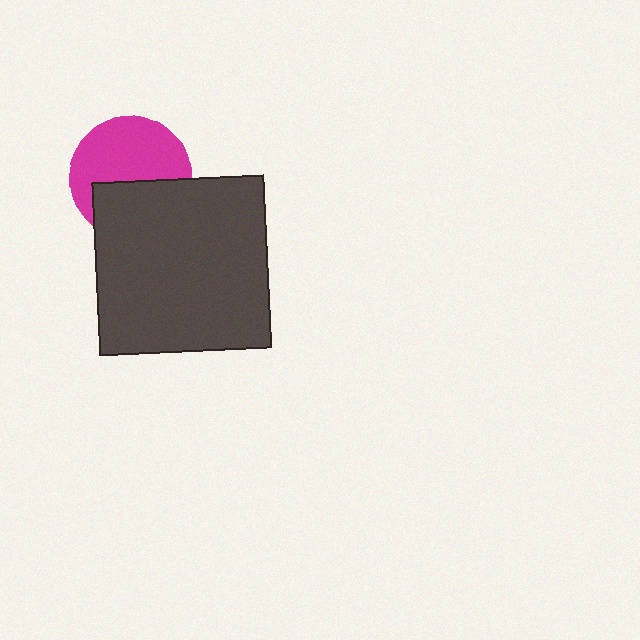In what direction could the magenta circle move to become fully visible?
The magenta circle could move up. That would shift it out from behind the dark gray square entirely.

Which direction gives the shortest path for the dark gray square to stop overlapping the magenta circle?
Moving down gives the shortest separation.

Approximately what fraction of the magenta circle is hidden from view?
Roughly 42% of the magenta circle is hidden behind the dark gray square.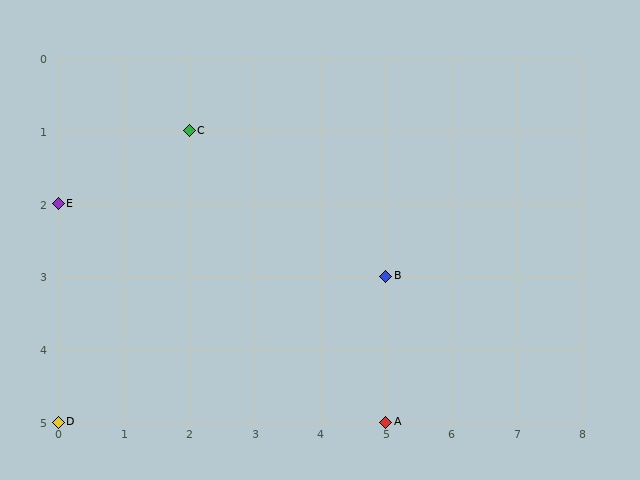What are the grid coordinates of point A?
Point A is at grid coordinates (5, 5).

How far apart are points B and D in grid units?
Points B and D are 5 columns and 2 rows apart (about 5.4 grid units diagonally).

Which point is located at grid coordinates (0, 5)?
Point D is at (0, 5).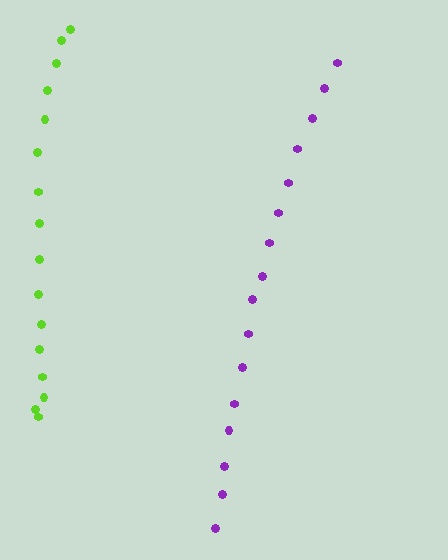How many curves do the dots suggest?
There are 2 distinct paths.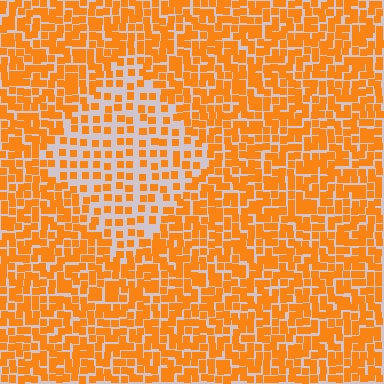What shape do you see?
I see a diamond.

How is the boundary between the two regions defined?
The boundary is defined by a change in element density (approximately 2.0x ratio). All elements are the same color, size, and shape.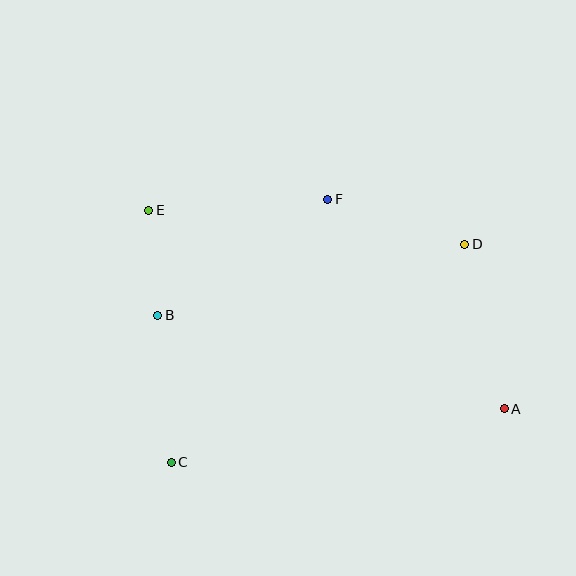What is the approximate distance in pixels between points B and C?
The distance between B and C is approximately 148 pixels.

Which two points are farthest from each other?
Points A and E are farthest from each other.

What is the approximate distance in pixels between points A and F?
The distance between A and F is approximately 274 pixels.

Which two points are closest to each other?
Points B and E are closest to each other.